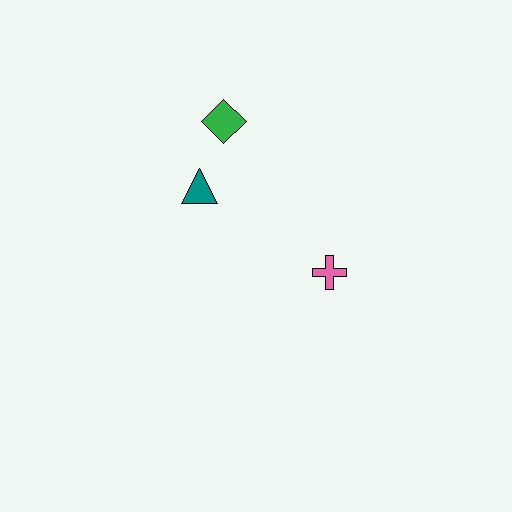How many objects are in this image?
There are 3 objects.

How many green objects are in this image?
There is 1 green object.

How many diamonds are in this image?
There is 1 diamond.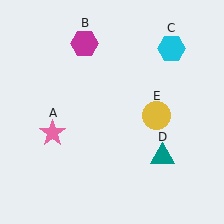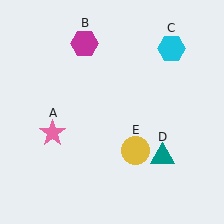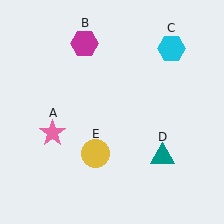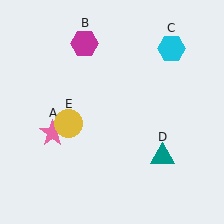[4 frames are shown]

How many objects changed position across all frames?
1 object changed position: yellow circle (object E).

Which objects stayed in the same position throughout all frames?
Pink star (object A) and magenta hexagon (object B) and cyan hexagon (object C) and teal triangle (object D) remained stationary.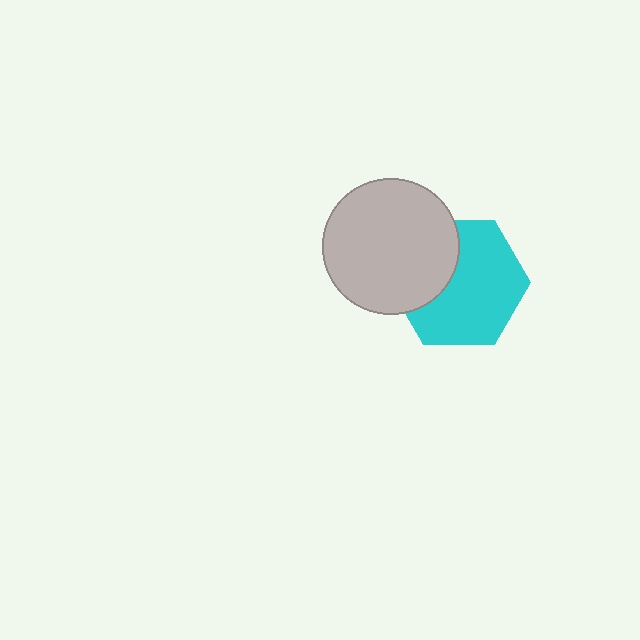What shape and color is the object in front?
The object in front is a light gray circle.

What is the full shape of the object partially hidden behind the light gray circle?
The partially hidden object is a cyan hexagon.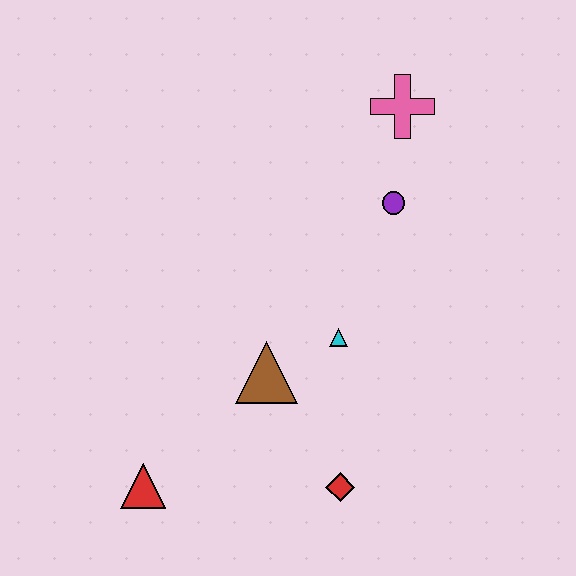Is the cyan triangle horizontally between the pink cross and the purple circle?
No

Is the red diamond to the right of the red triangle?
Yes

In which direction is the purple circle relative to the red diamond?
The purple circle is above the red diamond.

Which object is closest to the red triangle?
The brown triangle is closest to the red triangle.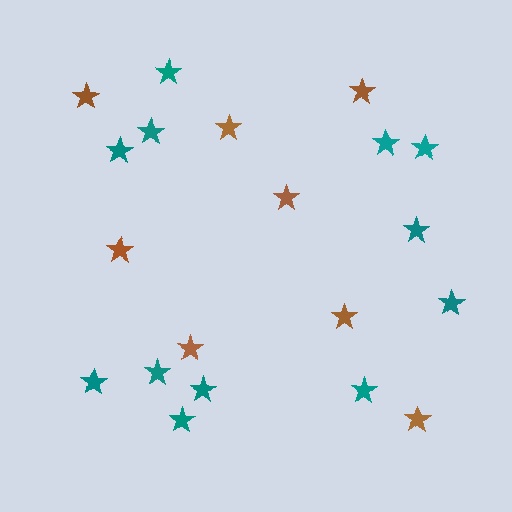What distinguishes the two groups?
There are 2 groups: one group of brown stars (8) and one group of teal stars (12).